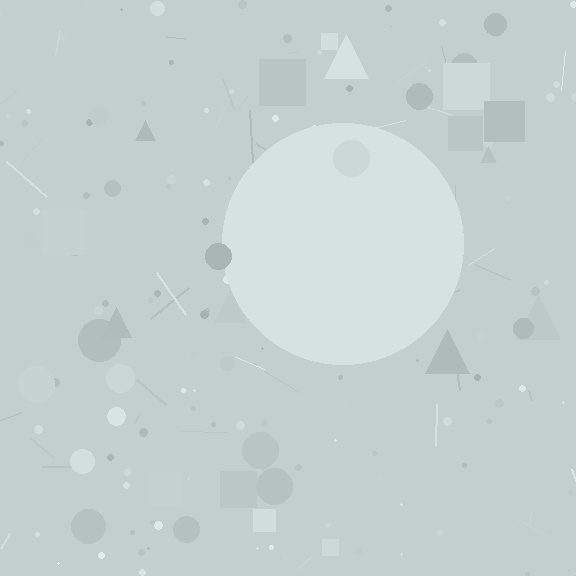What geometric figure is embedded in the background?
A circle is embedded in the background.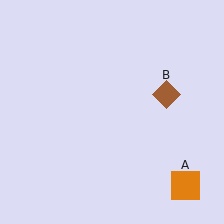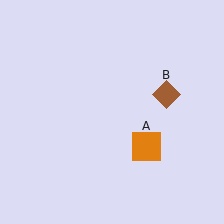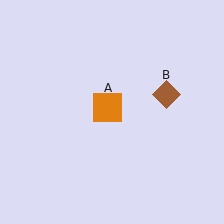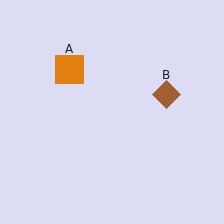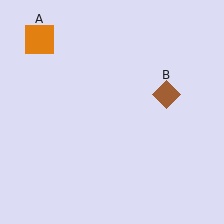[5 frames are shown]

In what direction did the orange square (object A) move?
The orange square (object A) moved up and to the left.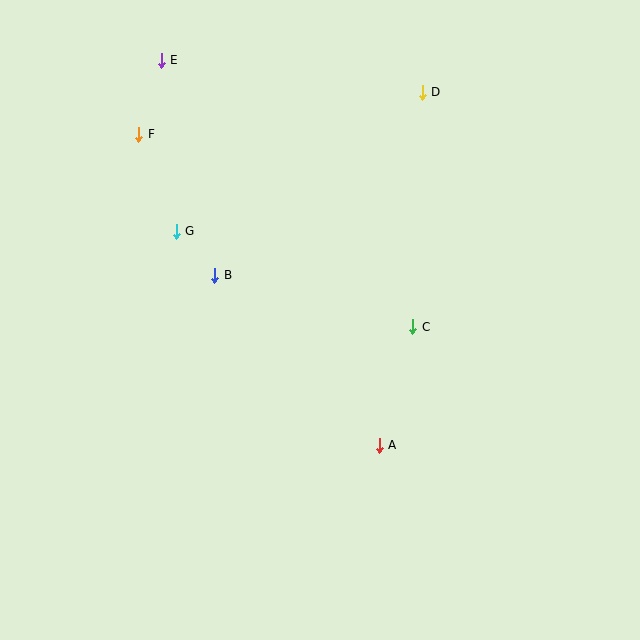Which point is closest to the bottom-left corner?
Point B is closest to the bottom-left corner.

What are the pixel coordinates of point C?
Point C is at (413, 327).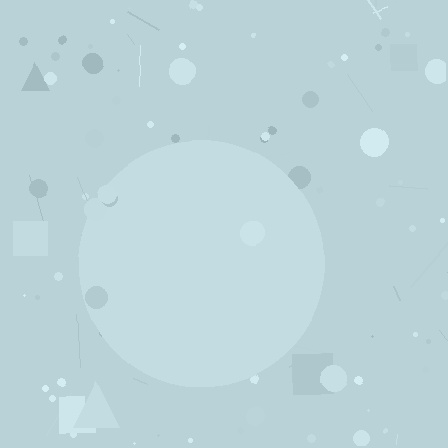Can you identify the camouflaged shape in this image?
The camouflaged shape is a circle.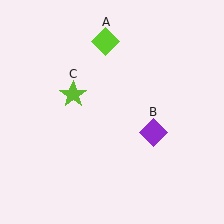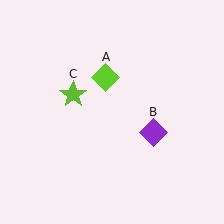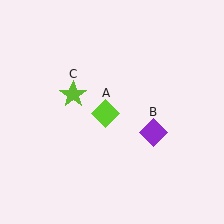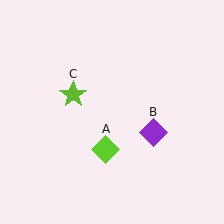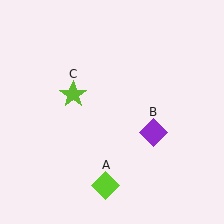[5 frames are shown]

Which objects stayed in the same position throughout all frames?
Purple diamond (object B) and lime star (object C) remained stationary.